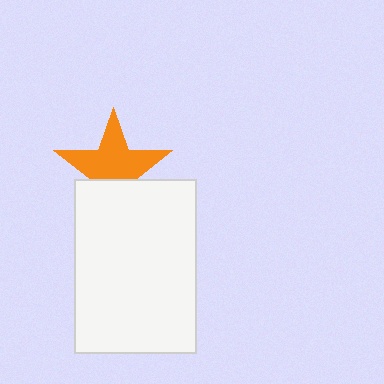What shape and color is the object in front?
The object in front is a white rectangle.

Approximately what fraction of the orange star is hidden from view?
Roughly 35% of the orange star is hidden behind the white rectangle.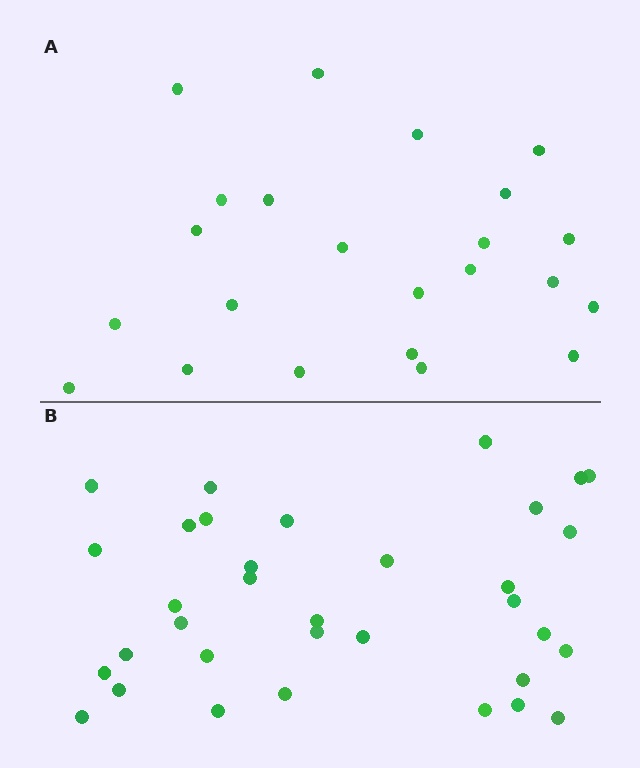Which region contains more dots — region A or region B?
Region B (the bottom region) has more dots.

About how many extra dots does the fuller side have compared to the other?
Region B has roughly 12 or so more dots than region A.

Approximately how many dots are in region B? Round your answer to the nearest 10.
About 30 dots. (The exact count is 34, which rounds to 30.)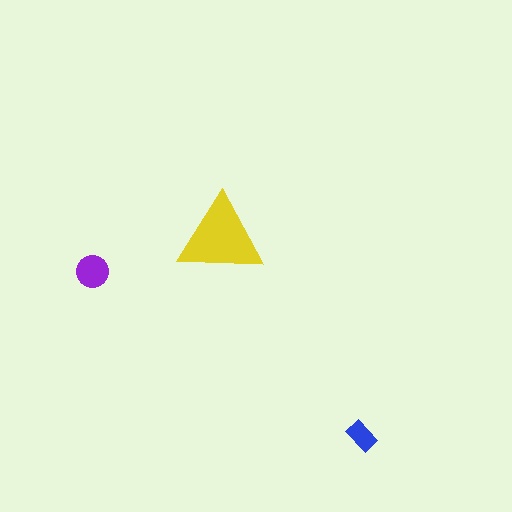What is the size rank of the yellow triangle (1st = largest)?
1st.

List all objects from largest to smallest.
The yellow triangle, the purple circle, the blue rectangle.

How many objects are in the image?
There are 3 objects in the image.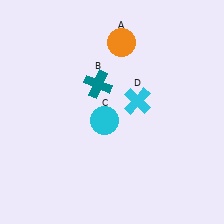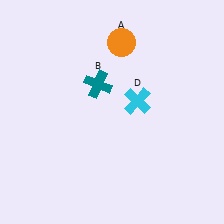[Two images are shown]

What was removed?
The cyan circle (C) was removed in Image 2.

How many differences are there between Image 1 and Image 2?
There is 1 difference between the two images.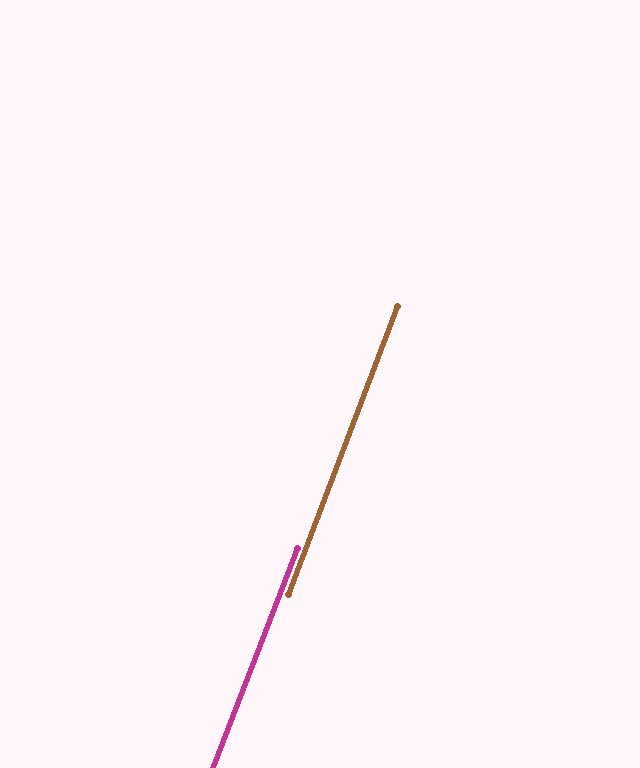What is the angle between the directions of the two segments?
Approximately 0 degrees.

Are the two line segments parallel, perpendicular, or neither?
Parallel — their directions differ by only 0.1°.